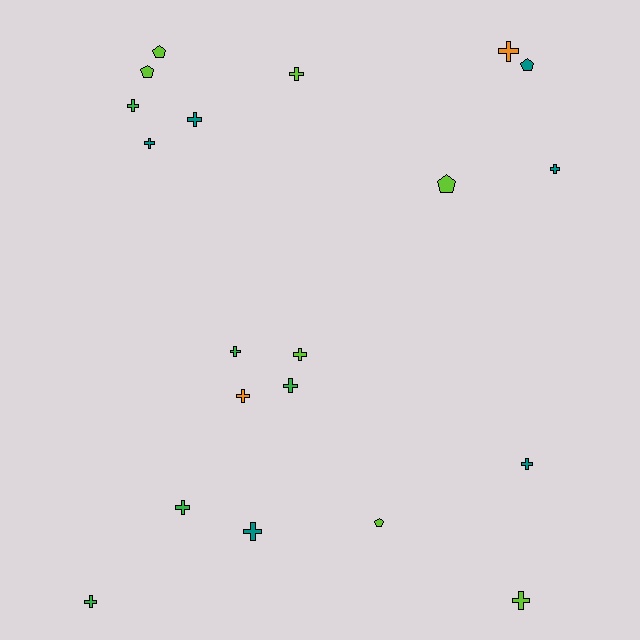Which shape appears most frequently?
Cross, with 15 objects.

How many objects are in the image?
There are 20 objects.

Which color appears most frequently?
Lime, with 7 objects.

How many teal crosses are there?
There are 5 teal crosses.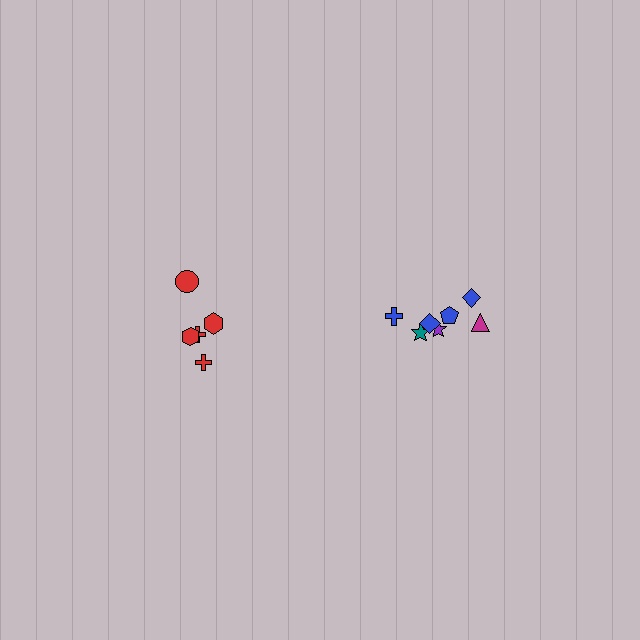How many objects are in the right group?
There are 7 objects.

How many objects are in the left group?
There are 5 objects.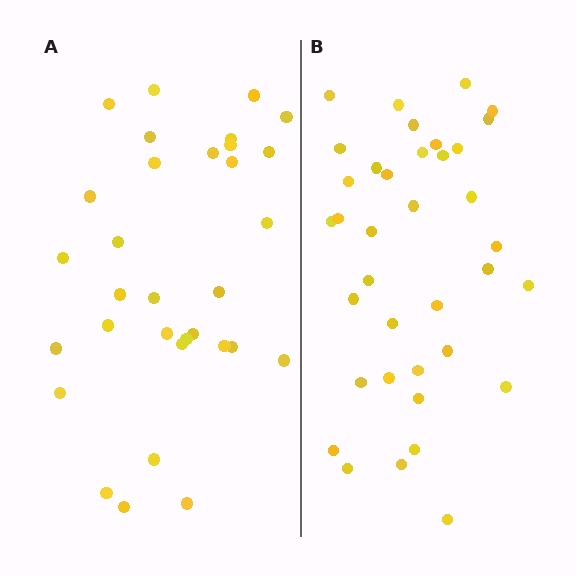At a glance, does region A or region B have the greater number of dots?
Region B (the right region) has more dots.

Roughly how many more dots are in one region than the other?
Region B has about 5 more dots than region A.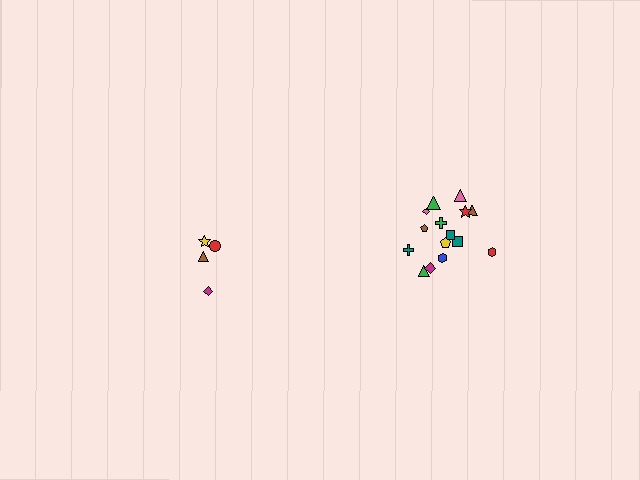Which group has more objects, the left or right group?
The right group.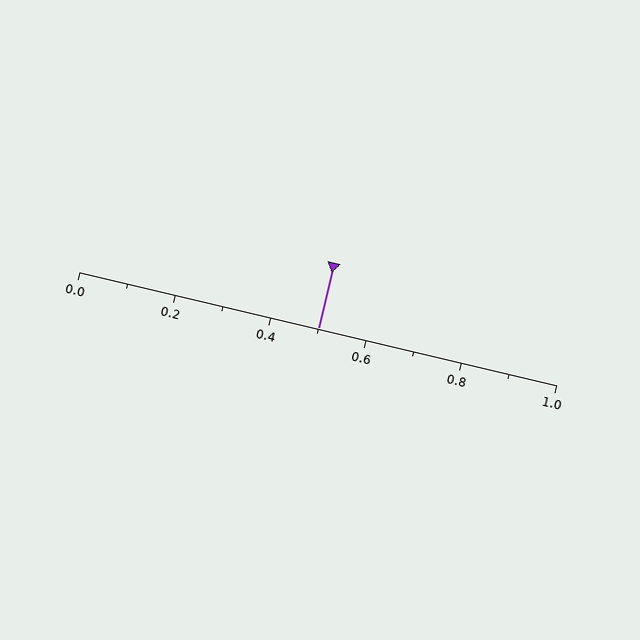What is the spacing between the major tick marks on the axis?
The major ticks are spaced 0.2 apart.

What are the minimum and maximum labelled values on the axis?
The axis runs from 0.0 to 1.0.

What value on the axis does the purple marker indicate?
The marker indicates approximately 0.5.